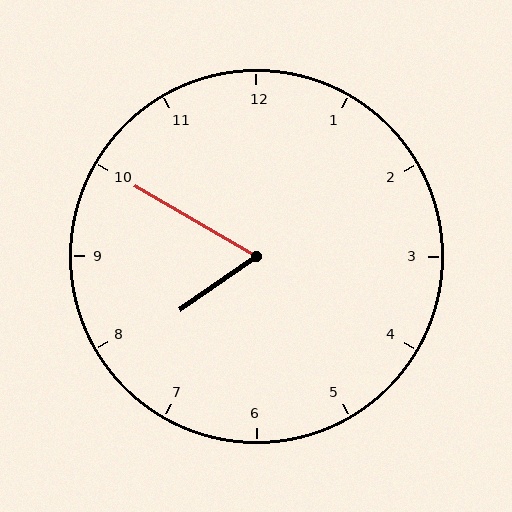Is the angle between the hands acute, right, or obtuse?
It is acute.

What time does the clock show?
7:50.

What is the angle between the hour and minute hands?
Approximately 65 degrees.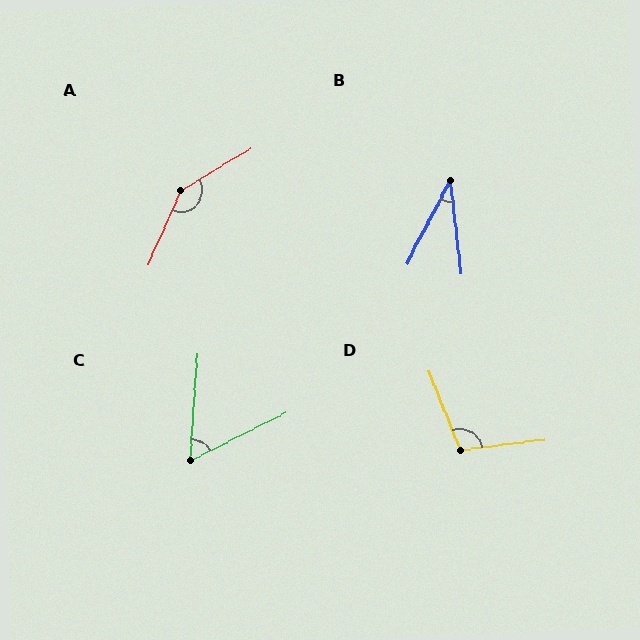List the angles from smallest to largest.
B (34°), C (59°), D (105°), A (145°).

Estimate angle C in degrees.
Approximately 59 degrees.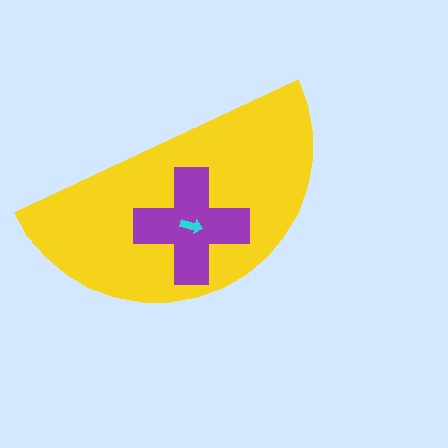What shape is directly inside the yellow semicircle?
The purple cross.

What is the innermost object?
The cyan arrow.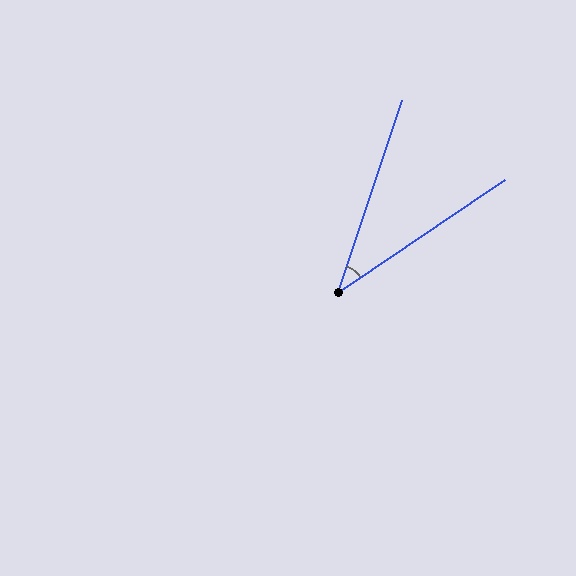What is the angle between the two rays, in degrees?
Approximately 37 degrees.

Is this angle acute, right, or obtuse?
It is acute.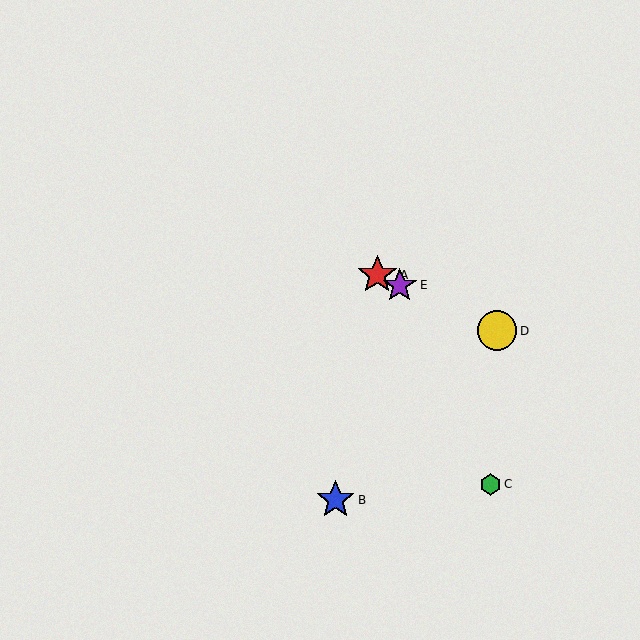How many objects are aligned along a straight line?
3 objects (A, D, E) are aligned along a straight line.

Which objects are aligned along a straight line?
Objects A, D, E are aligned along a straight line.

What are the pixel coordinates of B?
Object B is at (336, 500).